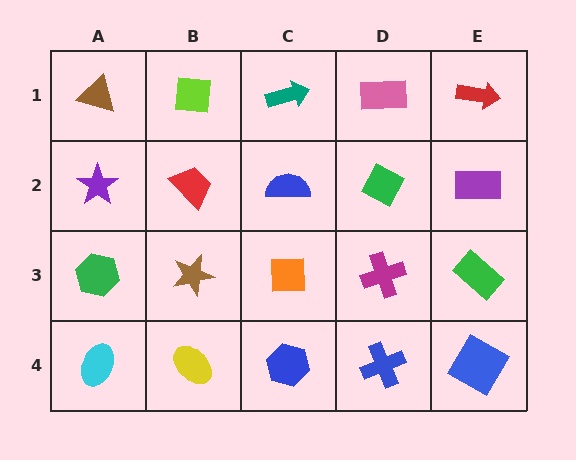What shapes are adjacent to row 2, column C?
A teal arrow (row 1, column C), an orange square (row 3, column C), a red trapezoid (row 2, column B), a green diamond (row 2, column D).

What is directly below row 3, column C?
A blue hexagon.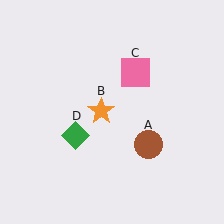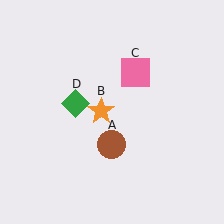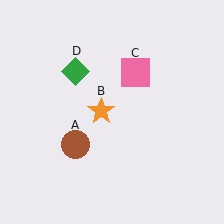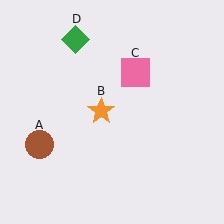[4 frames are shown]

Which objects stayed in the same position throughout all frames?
Orange star (object B) and pink square (object C) remained stationary.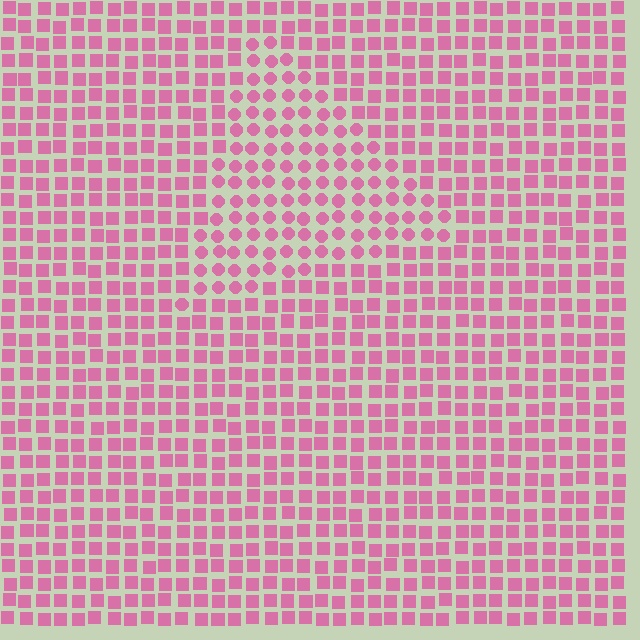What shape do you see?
I see a triangle.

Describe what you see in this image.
The image is filled with small pink elements arranged in a uniform grid. A triangle-shaped region contains circles, while the surrounding area contains squares. The boundary is defined purely by the change in element shape.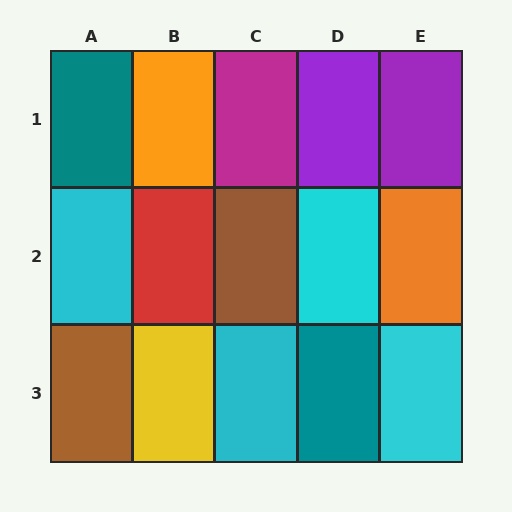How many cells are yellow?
1 cell is yellow.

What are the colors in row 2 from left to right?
Cyan, red, brown, cyan, orange.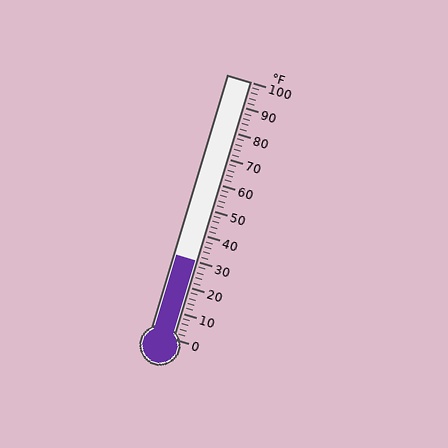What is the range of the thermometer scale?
The thermometer scale ranges from 0°F to 100°F.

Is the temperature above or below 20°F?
The temperature is above 20°F.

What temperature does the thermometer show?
The thermometer shows approximately 30°F.